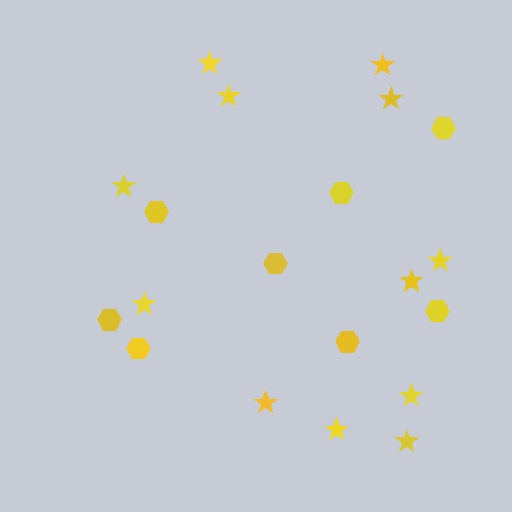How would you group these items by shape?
There are 2 groups: one group of stars (12) and one group of hexagons (8).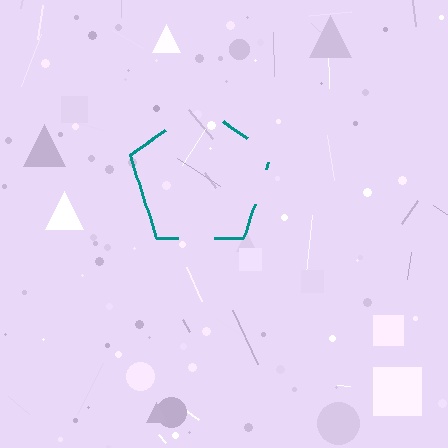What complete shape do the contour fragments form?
The contour fragments form a pentagon.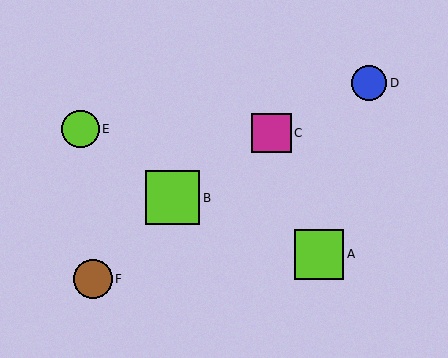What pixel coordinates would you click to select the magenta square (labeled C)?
Click at (271, 133) to select the magenta square C.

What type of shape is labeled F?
Shape F is a brown circle.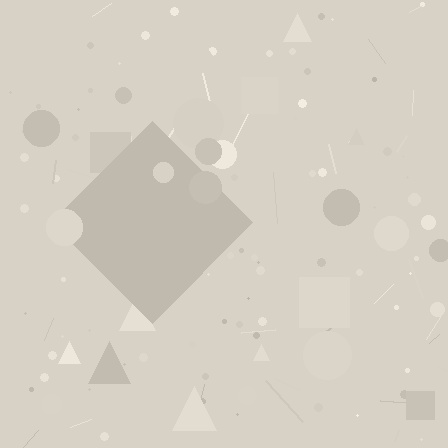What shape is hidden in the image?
A diamond is hidden in the image.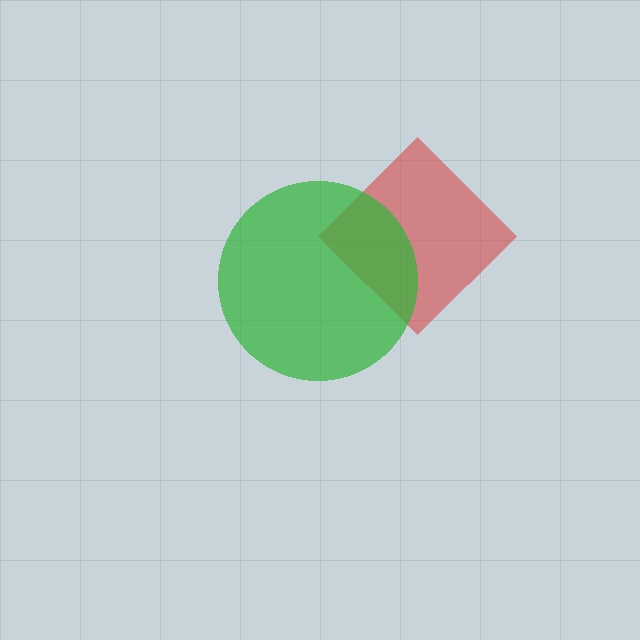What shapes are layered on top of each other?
The layered shapes are: a red diamond, a green circle.